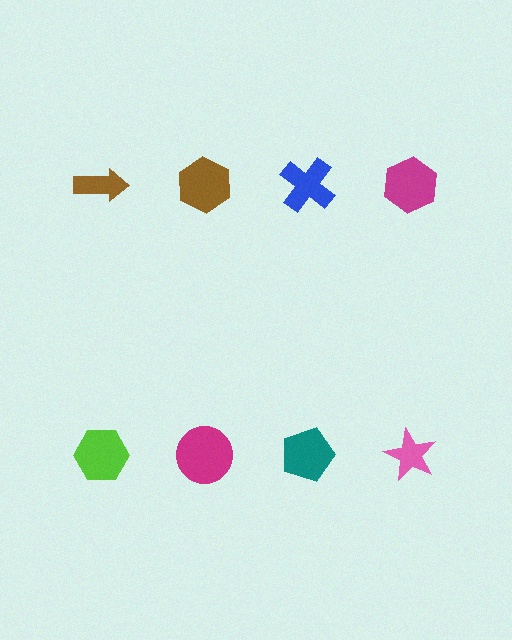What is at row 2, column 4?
A pink star.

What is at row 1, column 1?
A brown arrow.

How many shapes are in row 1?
4 shapes.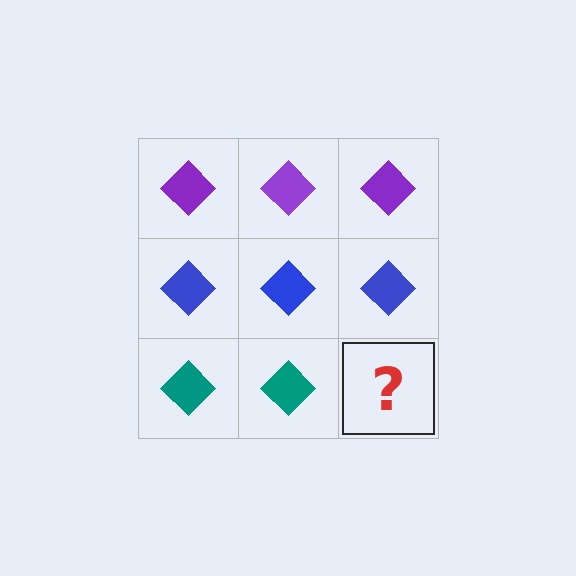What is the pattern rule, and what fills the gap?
The rule is that each row has a consistent color. The gap should be filled with a teal diamond.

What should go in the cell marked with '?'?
The missing cell should contain a teal diamond.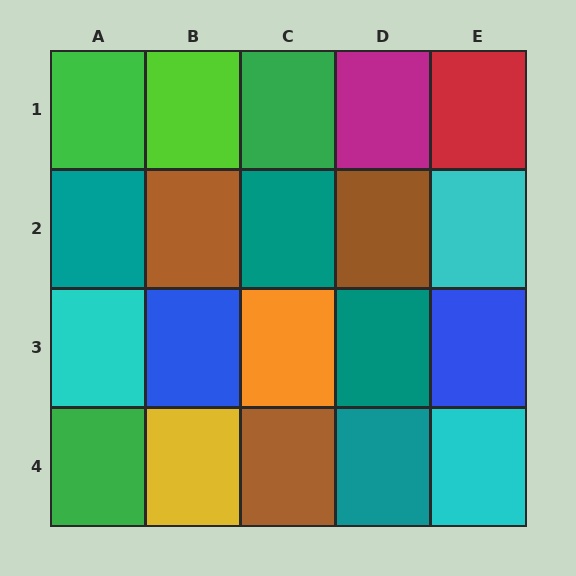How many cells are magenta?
1 cell is magenta.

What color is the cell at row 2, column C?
Teal.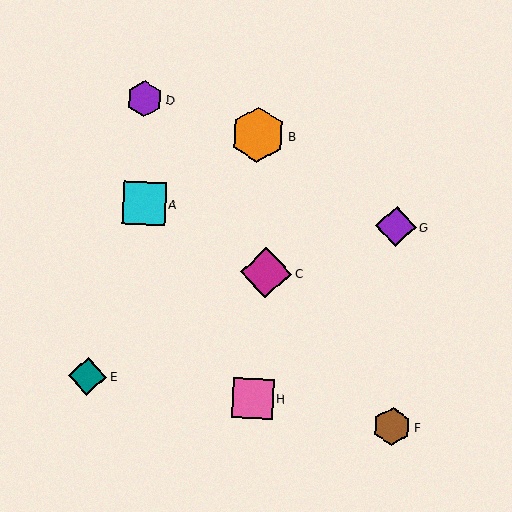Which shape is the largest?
The orange hexagon (labeled B) is the largest.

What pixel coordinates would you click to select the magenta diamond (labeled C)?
Click at (266, 273) to select the magenta diamond C.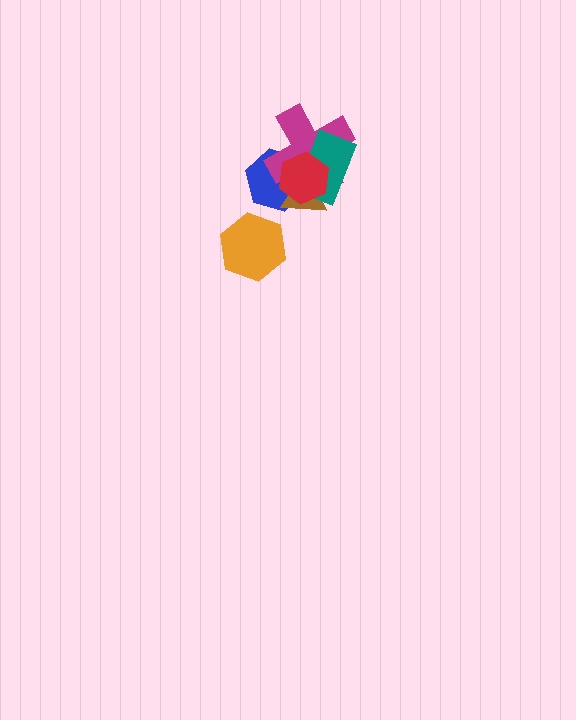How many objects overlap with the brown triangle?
4 objects overlap with the brown triangle.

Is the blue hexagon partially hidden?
Yes, it is partially covered by another shape.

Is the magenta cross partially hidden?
Yes, it is partially covered by another shape.